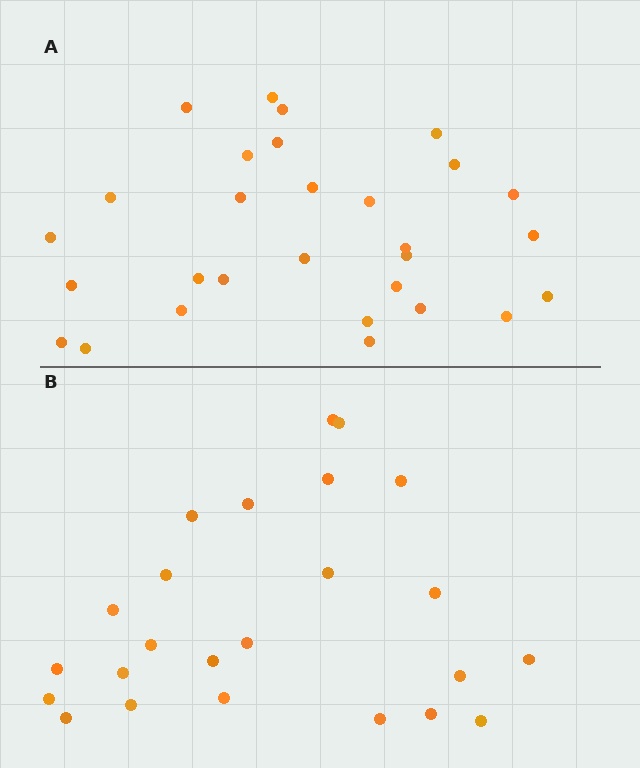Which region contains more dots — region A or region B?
Region A (the top region) has more dots.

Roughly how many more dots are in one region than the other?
Region A has about 5 more dots than region B.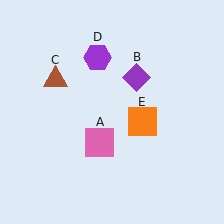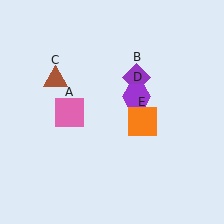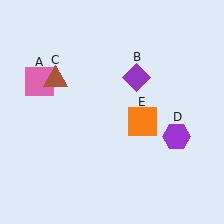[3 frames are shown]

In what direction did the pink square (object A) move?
The pink square (object A) moved up and to the left.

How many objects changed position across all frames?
2 objects changed position: pink square (object A), purple hexagon (object D).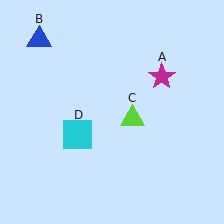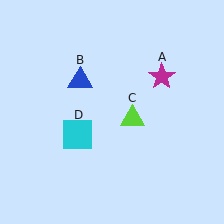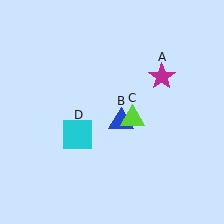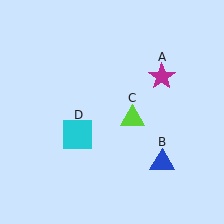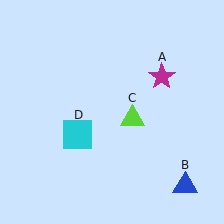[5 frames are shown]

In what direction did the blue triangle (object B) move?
The blue triangle (object B) moved down and to the right.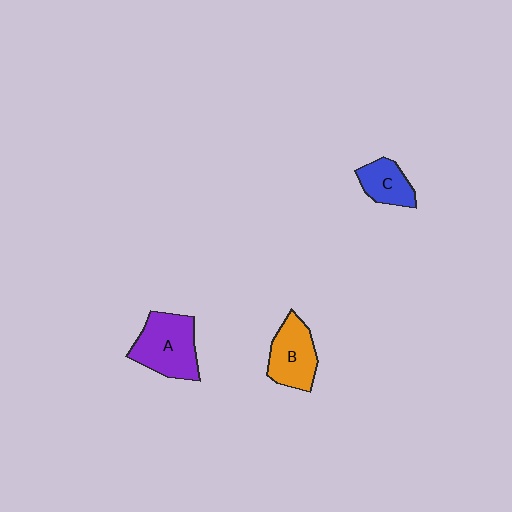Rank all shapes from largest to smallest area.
From largest to smallest: A (purple), B (orange), C (blue).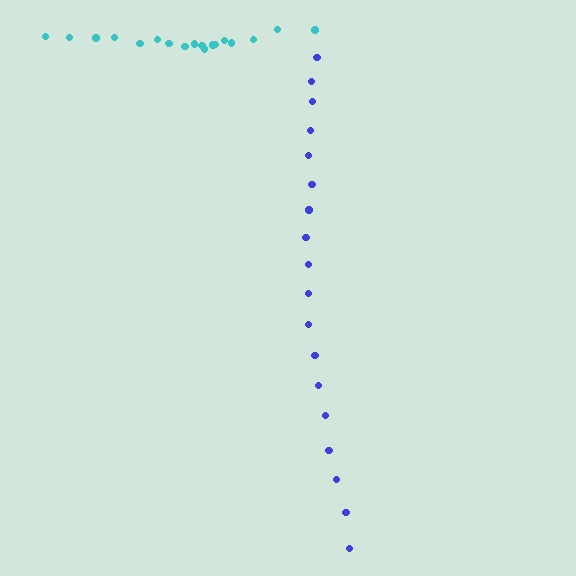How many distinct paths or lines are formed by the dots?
There are 2 distinct paths.